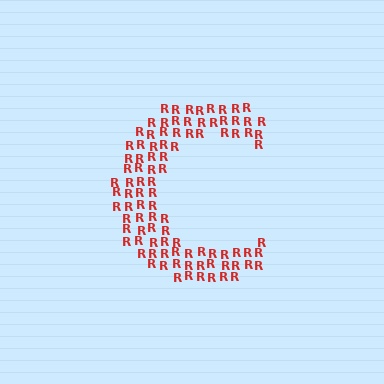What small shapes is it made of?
It is made of small letter R's.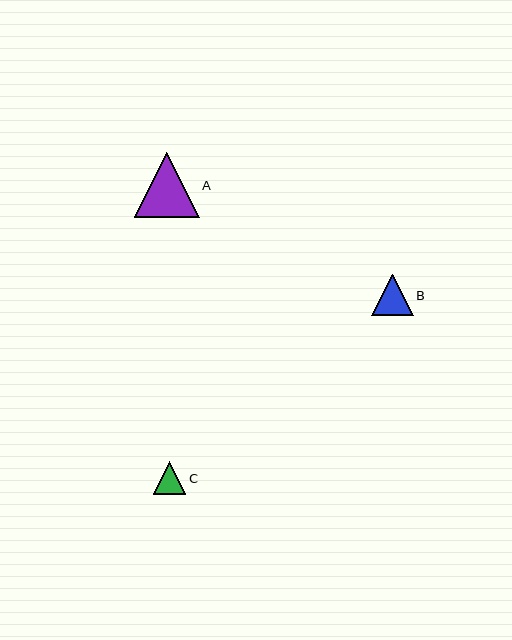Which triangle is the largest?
Triangle A is the largest with a size of approximately 65 pixels.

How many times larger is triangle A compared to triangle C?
Triangle A is approximately 2.0 times the size of triangle C.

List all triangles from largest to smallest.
From largest to smallest: A, B, C.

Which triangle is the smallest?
Triangle C is the smallest with a size of approximately 32 pixels.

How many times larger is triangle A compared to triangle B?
Triangle A is approximately 1.6 times the size of triangle B.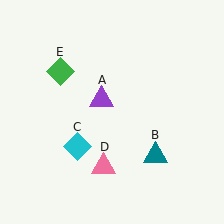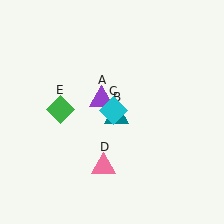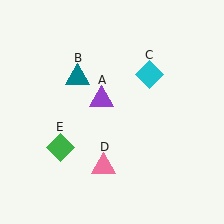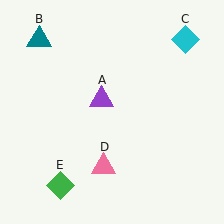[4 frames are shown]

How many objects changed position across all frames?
3 objects changed position: teal triangle (object B), cyan diamond (object C), green diamond (object E).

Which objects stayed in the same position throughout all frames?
Purple triangle (object A) and pink triangle (object D) remained stationary.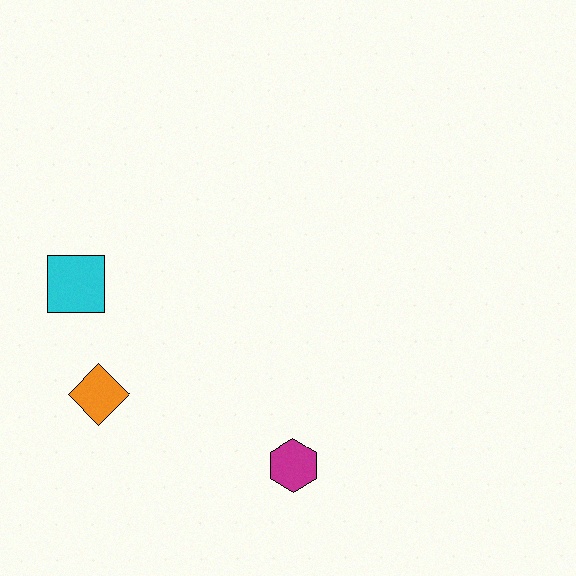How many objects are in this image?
There are 3 objects.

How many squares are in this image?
There is 1 square.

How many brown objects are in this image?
There are no brown objects.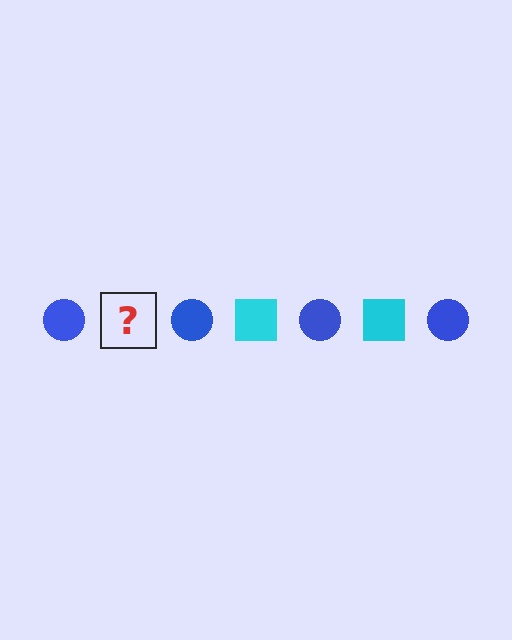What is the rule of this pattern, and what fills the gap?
The rule is that the pattern alternates between blue circle and cyan square. The gap should be filled with a cyan square.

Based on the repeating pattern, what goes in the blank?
The blank should be a cyan square.